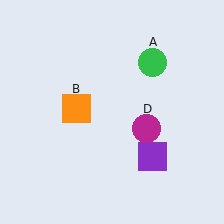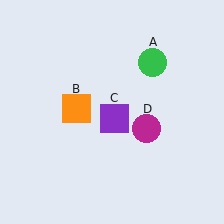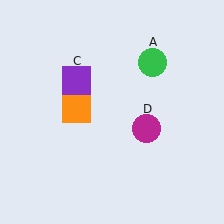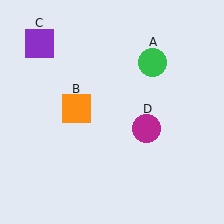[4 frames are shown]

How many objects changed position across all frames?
1 object changed position: purple square (object C).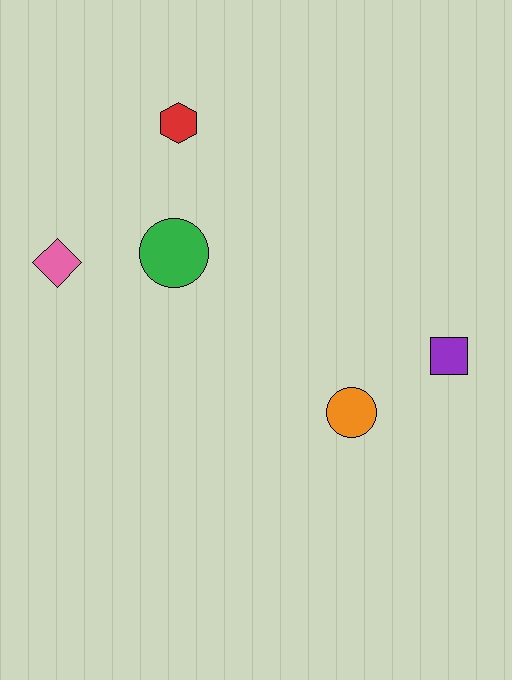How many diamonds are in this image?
There is 1 diamond.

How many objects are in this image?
There are 5 objects.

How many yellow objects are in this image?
There are no yellow objects.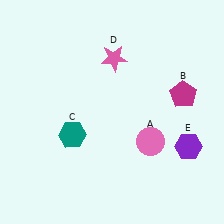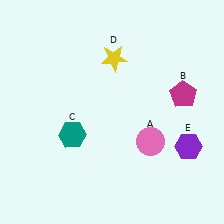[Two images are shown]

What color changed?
The star (D) changed from pink in Image 1 to yellow in Image 2.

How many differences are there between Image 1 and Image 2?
There is 1 difference between the two images.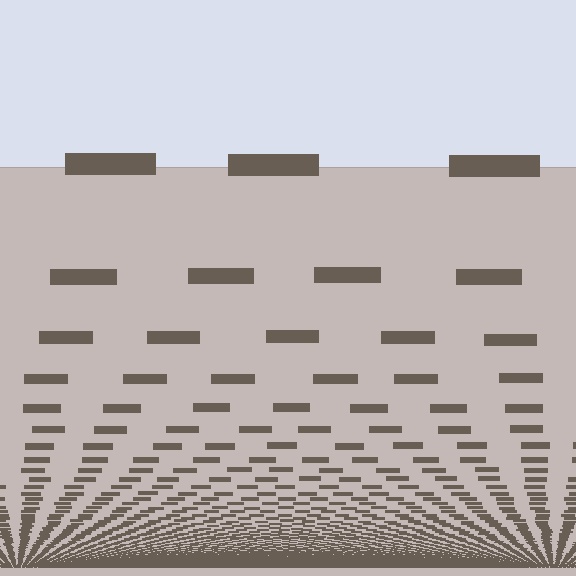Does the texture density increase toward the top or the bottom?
Density increases toward the bottom.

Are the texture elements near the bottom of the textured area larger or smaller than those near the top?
Smaller. The gradient is inverted — elements near the bottom are smaller and denser.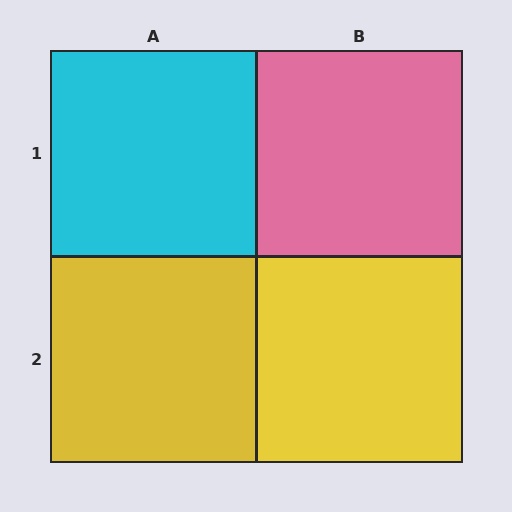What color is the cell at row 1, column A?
Cyan.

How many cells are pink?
1 cell is pink.